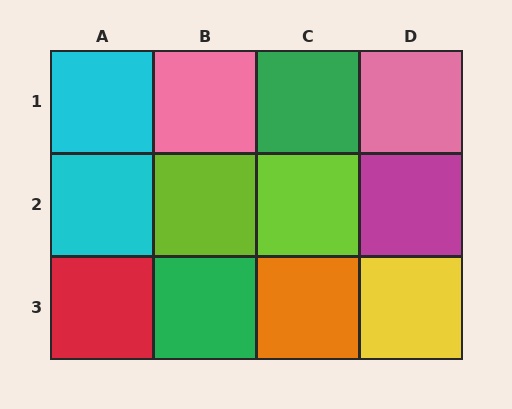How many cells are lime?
2 cells are lime.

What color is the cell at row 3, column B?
Green.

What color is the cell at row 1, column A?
Cyan.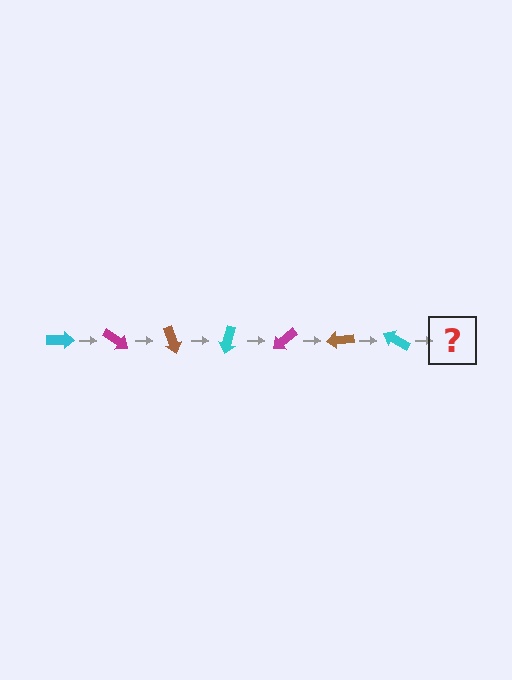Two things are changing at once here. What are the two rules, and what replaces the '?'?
The two rules are that it rotates 35 degrees each step and the color cycles through cyan, magenta, and brown. The '?' should be a magenta arrow, rotated 245 degrees from the start.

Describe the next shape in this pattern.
It should be a magenta arrow, rotated 245 degrees from the start.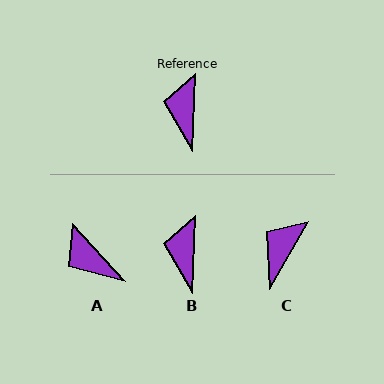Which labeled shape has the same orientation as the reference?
B.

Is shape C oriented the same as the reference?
No, it is off by about 28 degrees.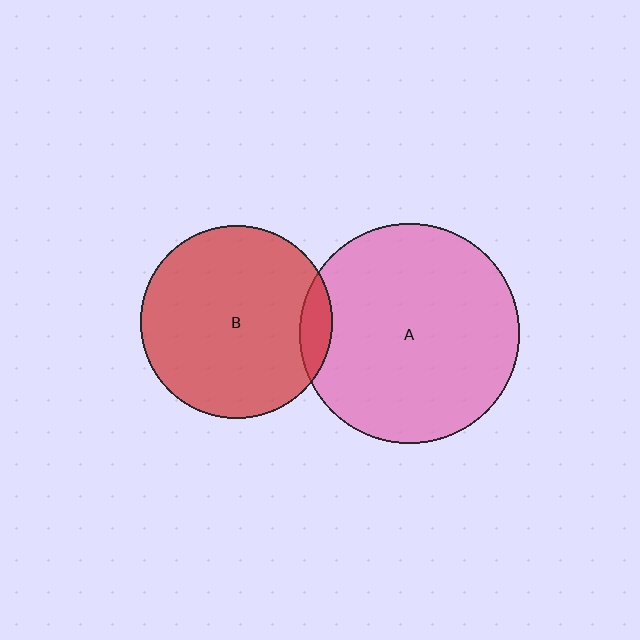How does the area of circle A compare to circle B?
Approximately 1.3 times.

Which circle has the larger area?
Circle A (pink).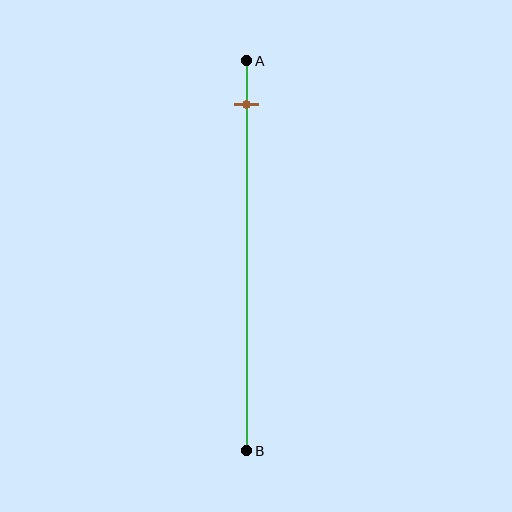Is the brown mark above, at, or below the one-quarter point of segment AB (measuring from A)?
The brown mark is above the one-quarter point of segment AB.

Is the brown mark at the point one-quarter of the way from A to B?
No, the mark is at about 10% from A, not at the 25% one-quarter point.